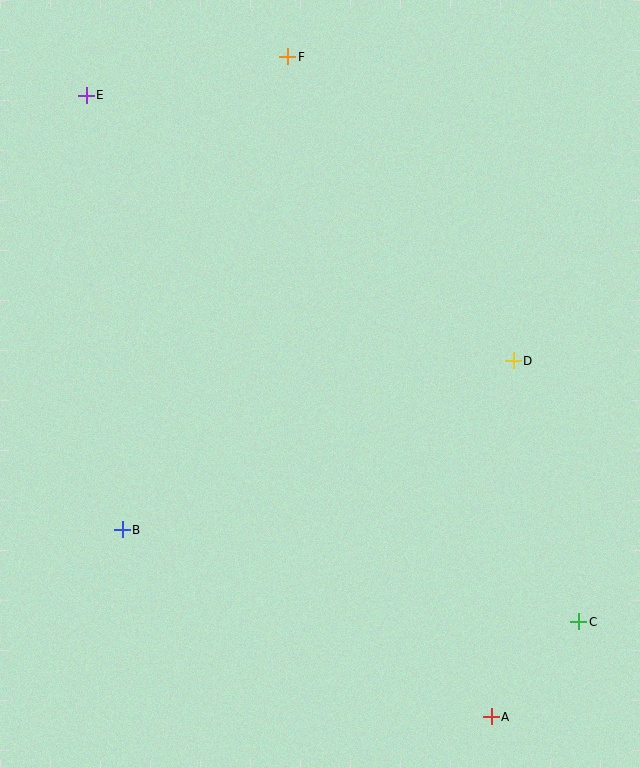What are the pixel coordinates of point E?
Point E is at (86, 96).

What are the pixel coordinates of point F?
Point F is at (288, 57).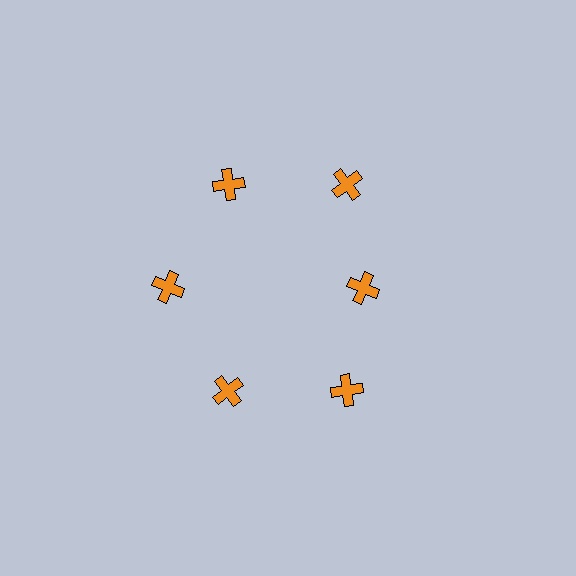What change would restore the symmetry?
The symmetry would be restored by moving it outward, back onto the ring so that all 6 crosses sit at equal angles and equal distance from the center.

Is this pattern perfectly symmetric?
No. The 6 orange crosses are arranged in a ring, but one element near the 3 o'clock position is pulled inward toward the center, breaking the 6-fold rotational symmetry.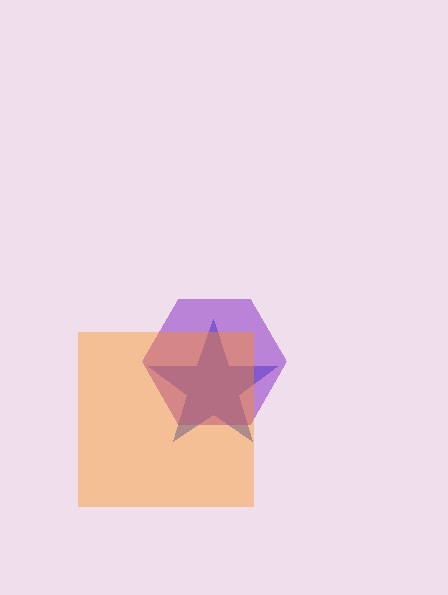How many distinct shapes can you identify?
There are 3 distinct shapes: a blue star, a purple hexagon, an orange square.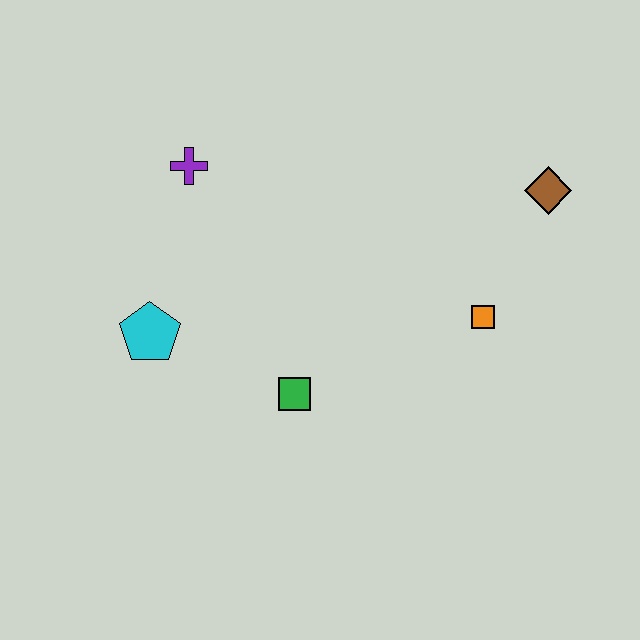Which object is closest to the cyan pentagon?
The green square is closest to the cyan pentagon.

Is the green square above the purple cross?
No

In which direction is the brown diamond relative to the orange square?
The brown diamond is above the orange square.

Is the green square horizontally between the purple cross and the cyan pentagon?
No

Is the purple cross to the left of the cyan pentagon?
No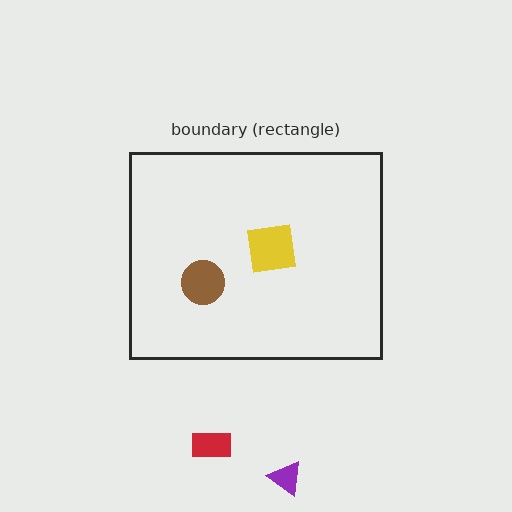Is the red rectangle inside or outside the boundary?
Outside.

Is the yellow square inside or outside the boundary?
Inside.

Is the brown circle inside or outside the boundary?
Inside.